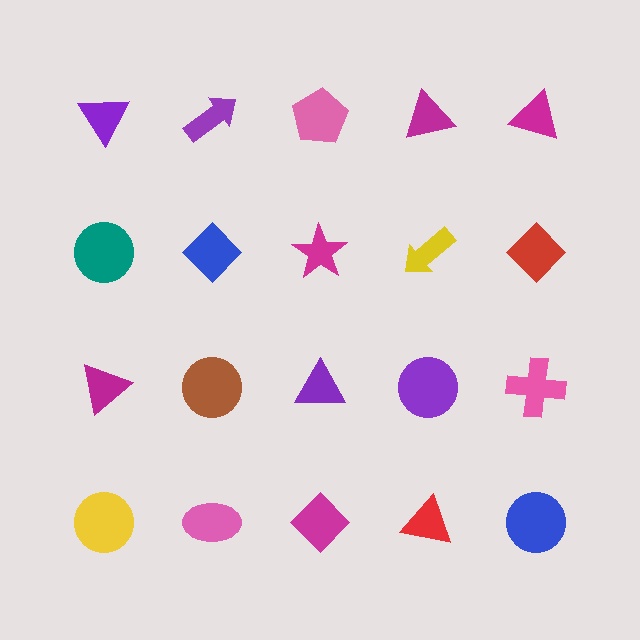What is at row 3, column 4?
A purple circle.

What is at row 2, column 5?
A red diamond.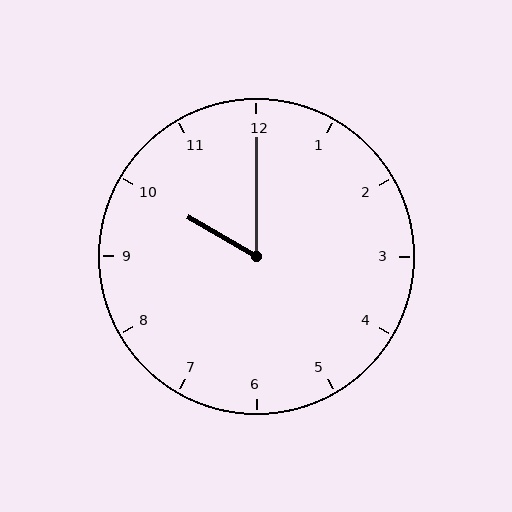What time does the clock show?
10:00.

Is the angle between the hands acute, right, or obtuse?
It is acute.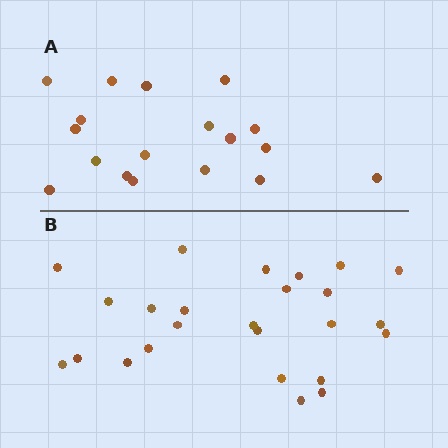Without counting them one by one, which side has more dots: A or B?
Region B (the bottom region) has more dots.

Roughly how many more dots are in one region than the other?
Region B has roughly 8 or so more dots than region A.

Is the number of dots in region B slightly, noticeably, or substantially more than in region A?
Region B has noticeably more, but not dramatically so. The ratio is roughly 1.4 to 1.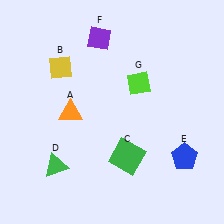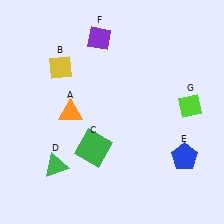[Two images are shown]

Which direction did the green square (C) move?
The green square (C) moved left.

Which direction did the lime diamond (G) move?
The lime diamond (G) moved right.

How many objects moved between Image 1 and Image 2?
2 objects moved between the two images.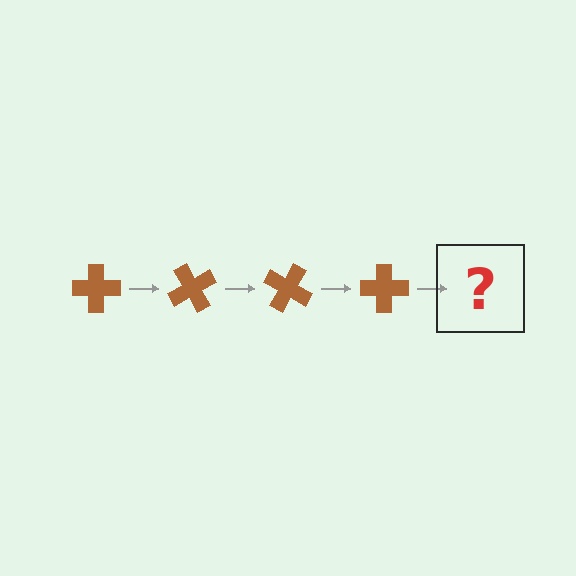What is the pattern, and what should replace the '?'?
The pattern is that the cross rotates 60 degrees each step. The '?' should be a brown cross rotated 240 degrees.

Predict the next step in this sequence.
The next step is a brown cross rotated 240 degrees.